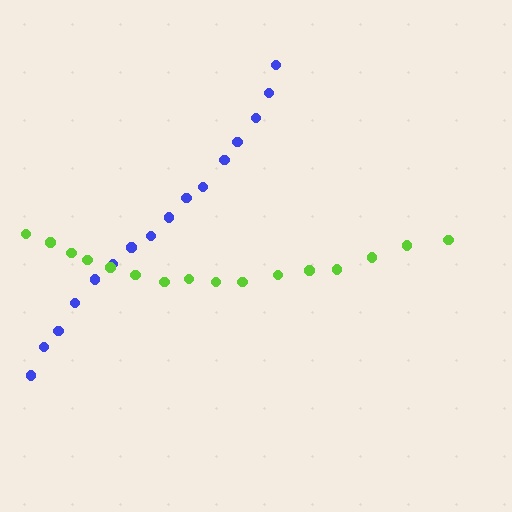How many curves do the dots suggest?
There are 2 distinct paths.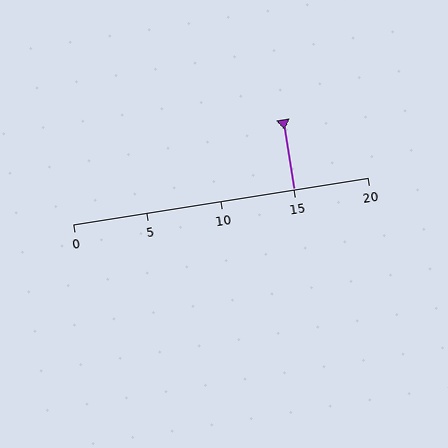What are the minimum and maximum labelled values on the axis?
The axis runs from 0 to 20.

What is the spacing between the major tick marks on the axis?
The major ticks are spaced 5 apart.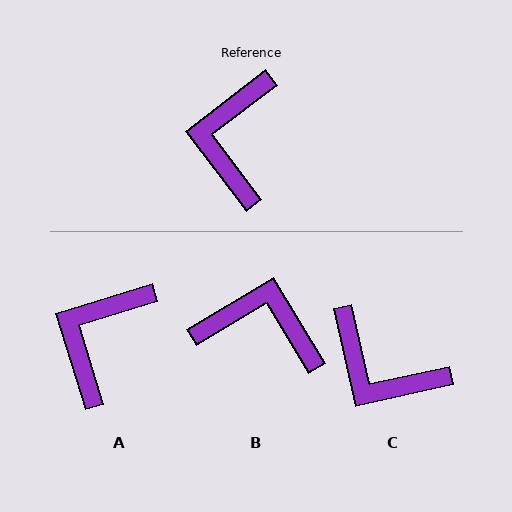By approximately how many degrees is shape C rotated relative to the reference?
Approximately 65 degrees counter-clockwise.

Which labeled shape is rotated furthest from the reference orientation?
B, about 96 degrees away.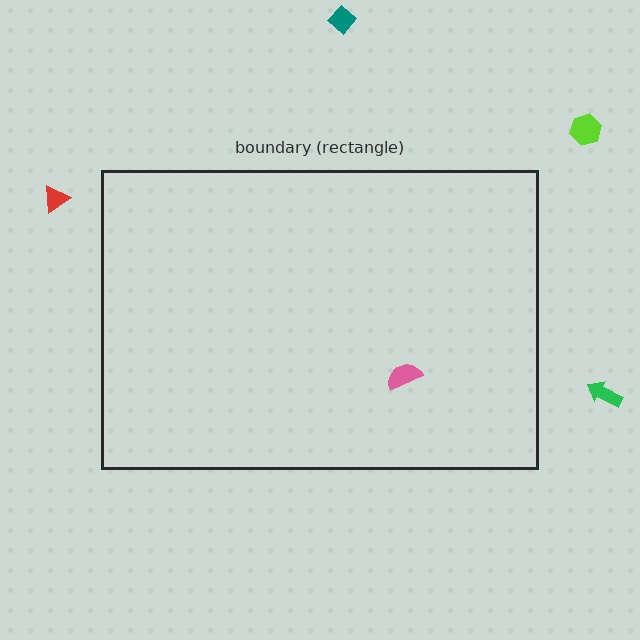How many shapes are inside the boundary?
1 inside, 4 outside.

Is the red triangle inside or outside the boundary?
Outside.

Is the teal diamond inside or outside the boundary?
Outside.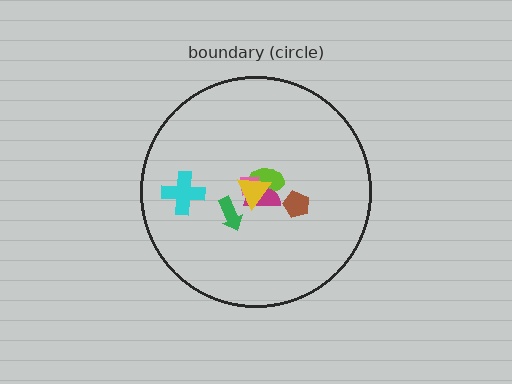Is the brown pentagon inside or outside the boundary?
Inside.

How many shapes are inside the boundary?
7 inside, 0 outside.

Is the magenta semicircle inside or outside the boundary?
Inside.